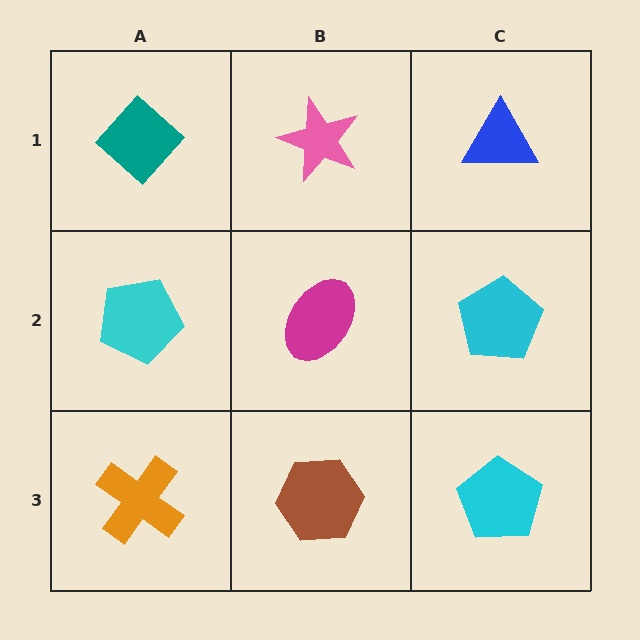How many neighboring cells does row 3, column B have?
3.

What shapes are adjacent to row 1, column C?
A cyan pentagon (row 2, column C), a pink star (row 1, column B).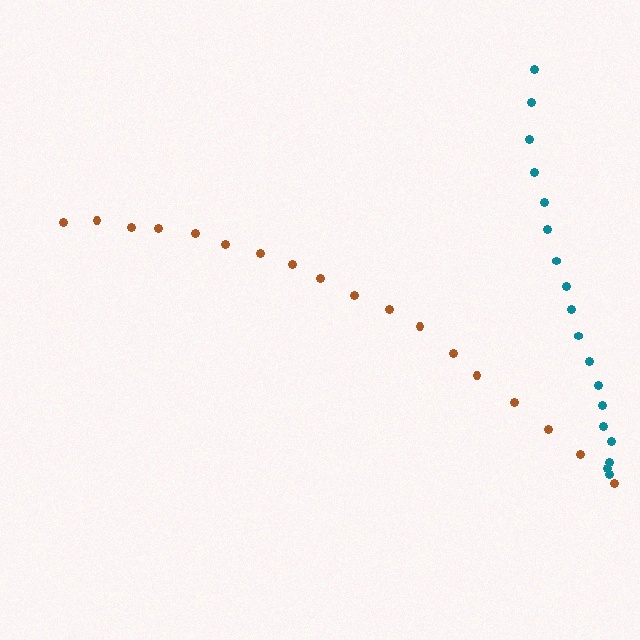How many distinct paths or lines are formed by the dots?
There are 2 distinct paths.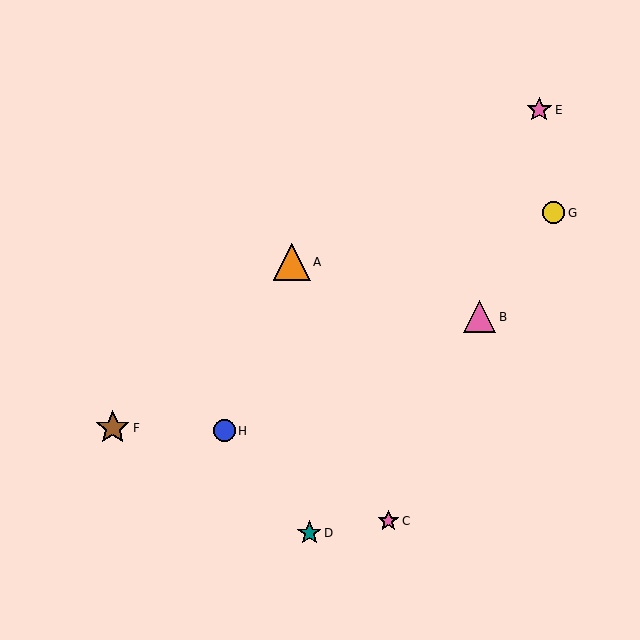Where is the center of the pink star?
The center of the pink star is at (388, 521).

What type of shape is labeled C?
Shape C is a pink star.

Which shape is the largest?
The orange triangle (labeled A) is the largest.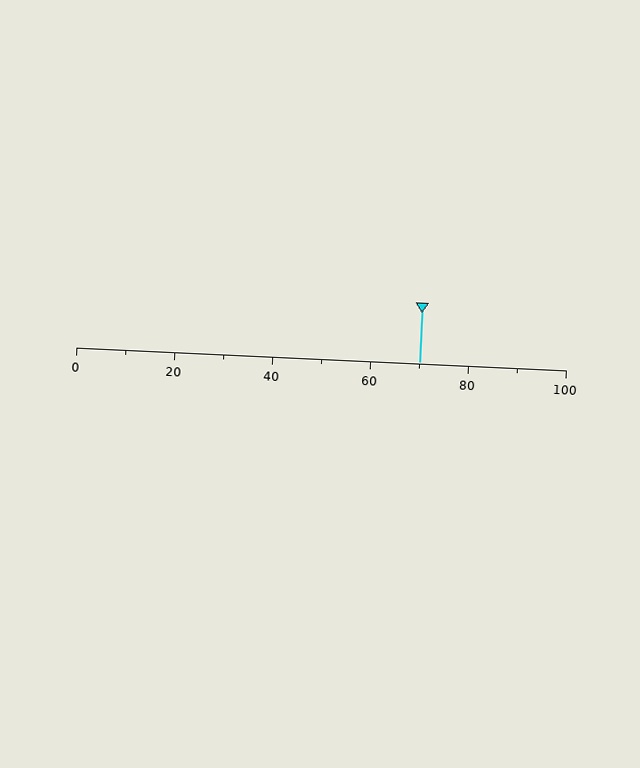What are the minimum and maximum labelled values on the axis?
The axis runs from 0 to 100.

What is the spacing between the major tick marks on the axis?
The major ticks are spaced 20 apart.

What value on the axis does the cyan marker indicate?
The marker indicates approximately 70.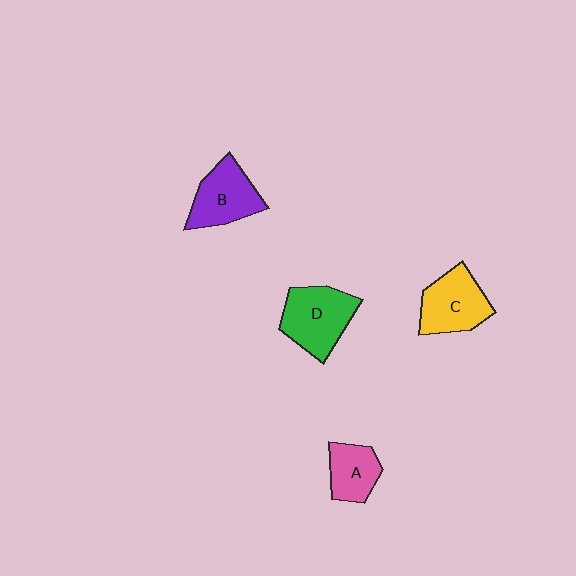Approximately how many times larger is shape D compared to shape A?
Approximately 1.5 times.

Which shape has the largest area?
Shape D (green).